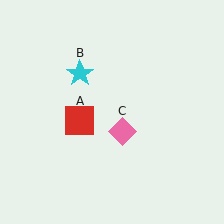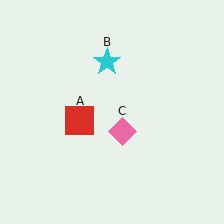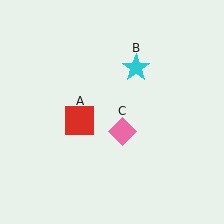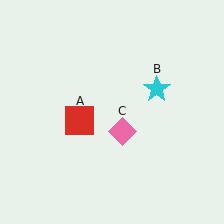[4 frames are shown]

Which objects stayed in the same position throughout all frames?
Red square (object A) and pink diamond (object C) remained stationary.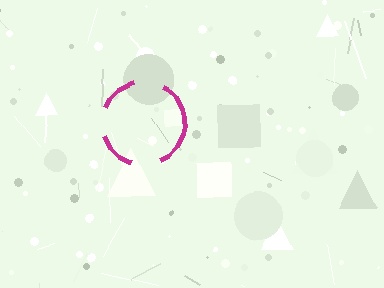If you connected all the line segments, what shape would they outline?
They would outline a circle.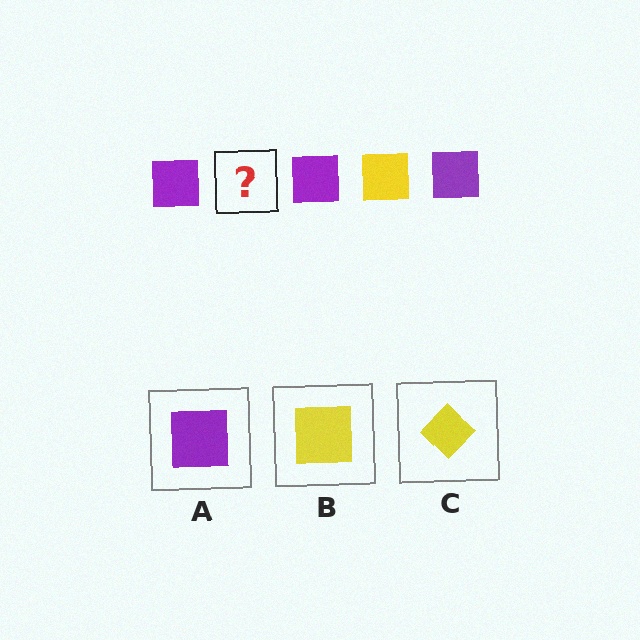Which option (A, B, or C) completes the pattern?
B.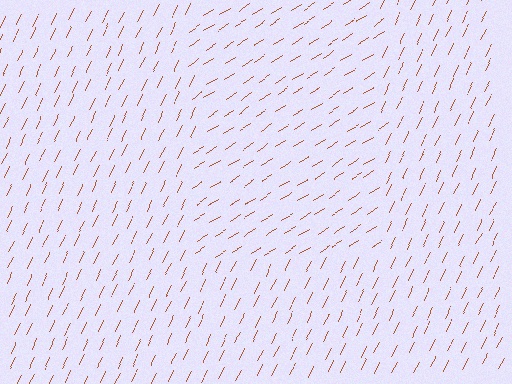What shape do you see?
I see a rectangle.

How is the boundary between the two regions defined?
The boundary is defined purely by a change in line orientation (approximately 31 degrees difference). All lines are the same color and thickness.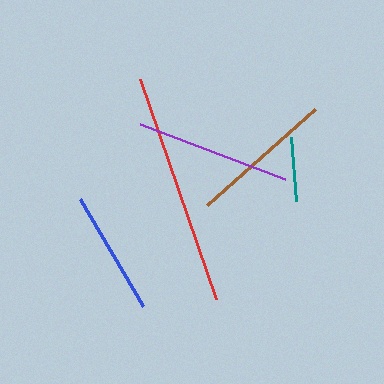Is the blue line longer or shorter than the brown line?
The brown line is longer than the blue line.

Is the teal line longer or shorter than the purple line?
The purple line is longer than the teal line.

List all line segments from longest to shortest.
From longest to shortest: red, purple, brown, blue, teal.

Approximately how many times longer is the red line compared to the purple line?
The red line is approximately 1.5 times the length of the purple line.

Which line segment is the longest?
The red line is the longest at approximately 232 pixels.